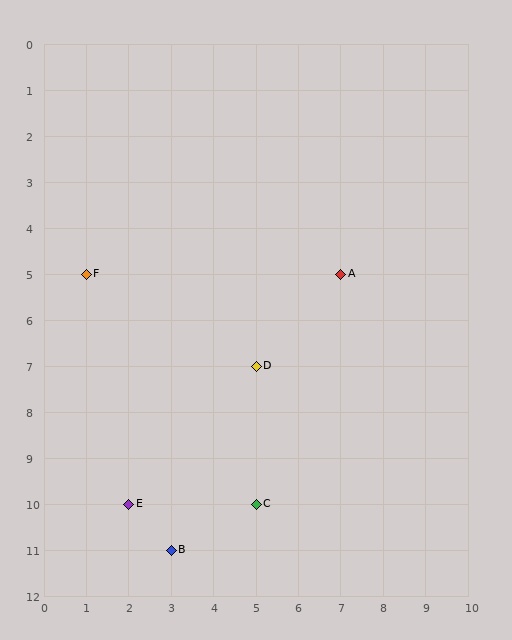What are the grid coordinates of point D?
Point D is at grid coordinates (5, 7).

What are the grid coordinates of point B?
Point B is at grid coordinates (3, 11).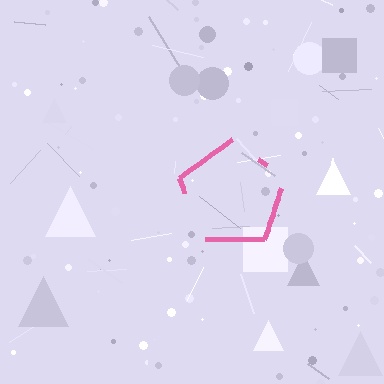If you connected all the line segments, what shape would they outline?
They would outline a pentagon.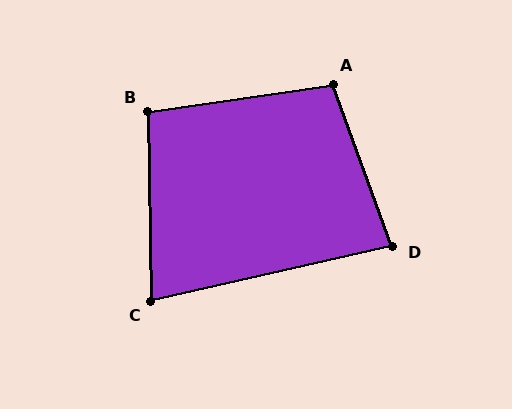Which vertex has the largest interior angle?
A, at approximately 102 degrees.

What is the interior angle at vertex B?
Approximately 97 degrees (obtuse).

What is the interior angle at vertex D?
Approximately 83 degrees (acute).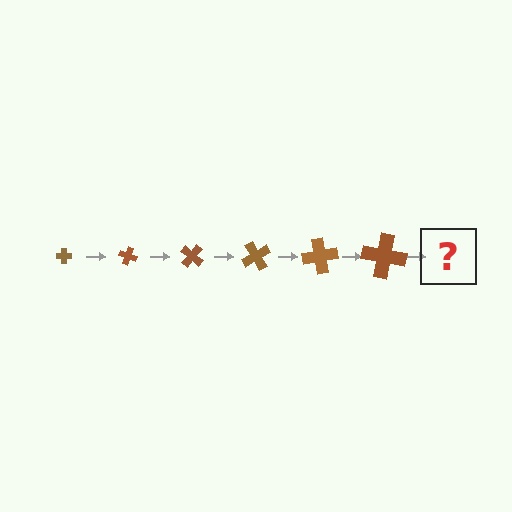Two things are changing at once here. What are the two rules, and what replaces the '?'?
The two rules are that the cross grows larger each step and it rotates 20 degrees each step. The '?' should be a cross, larger than the previous one and rotated 120 degrees from the start.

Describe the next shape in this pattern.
It should be a cross, larger than the previous one and rotated 120 degrees from the start.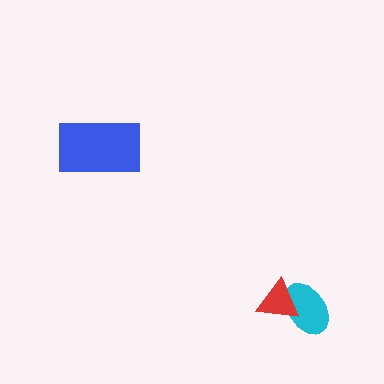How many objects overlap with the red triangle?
1 object overlaps with the red triangle.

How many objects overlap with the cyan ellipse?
1 object overlaps with the cyan ellipse.